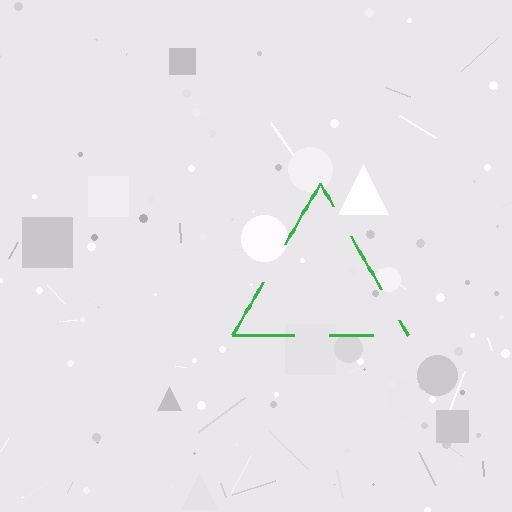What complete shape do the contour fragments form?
The contour fragments form a triangle.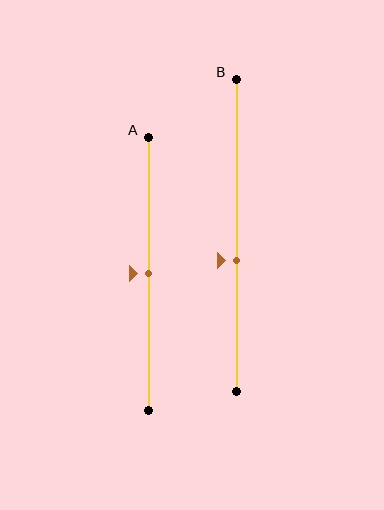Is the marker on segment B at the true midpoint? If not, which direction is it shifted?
No, the marker on segment B is shifted downward by about 8% of the segment length.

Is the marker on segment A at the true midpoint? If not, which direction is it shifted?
Yes, the marker on segment A is at the true midpoint.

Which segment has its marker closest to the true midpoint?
Segment A has its marker closest to the true midpoint.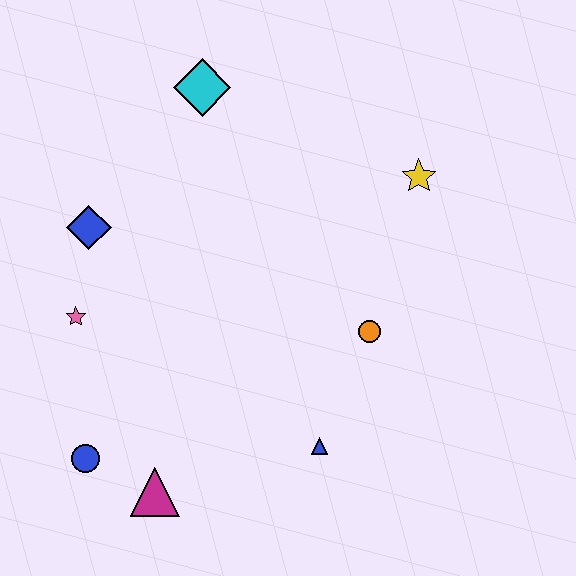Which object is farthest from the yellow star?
The blue circle is farthest from the yellow star.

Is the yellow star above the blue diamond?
Yes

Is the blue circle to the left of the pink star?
No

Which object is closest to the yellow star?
The orange circle is closest to the yellow star.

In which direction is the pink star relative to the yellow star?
The pink star is to the left of the yellow star.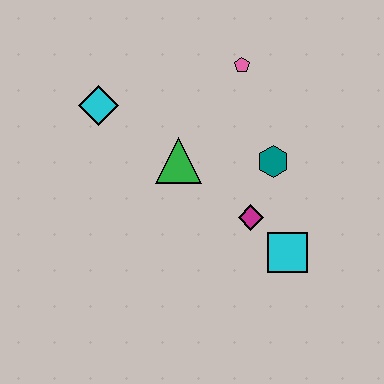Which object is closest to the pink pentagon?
The teal hexagon is closest to the pink pentagon.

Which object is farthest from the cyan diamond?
The cyan square is farthest from the cyan diamond.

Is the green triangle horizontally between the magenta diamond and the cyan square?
No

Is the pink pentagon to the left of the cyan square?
Yes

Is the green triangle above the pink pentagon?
No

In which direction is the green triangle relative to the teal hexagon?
The green triangle is to the left of the teal hexagon.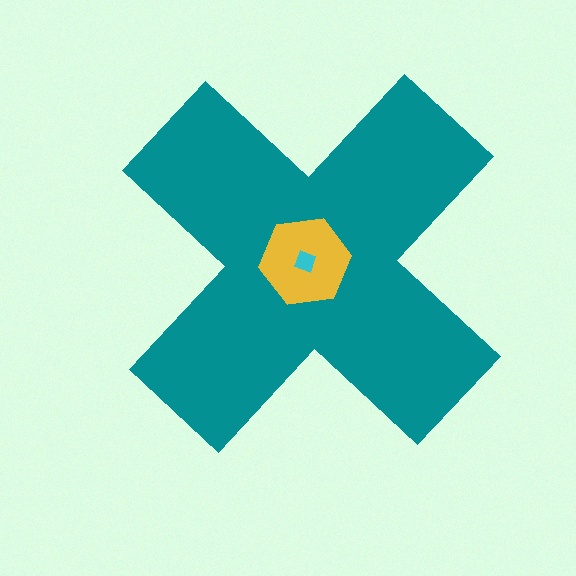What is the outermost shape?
The teal cross.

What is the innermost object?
The cyan diamond.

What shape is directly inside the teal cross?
The yellow hexagon.